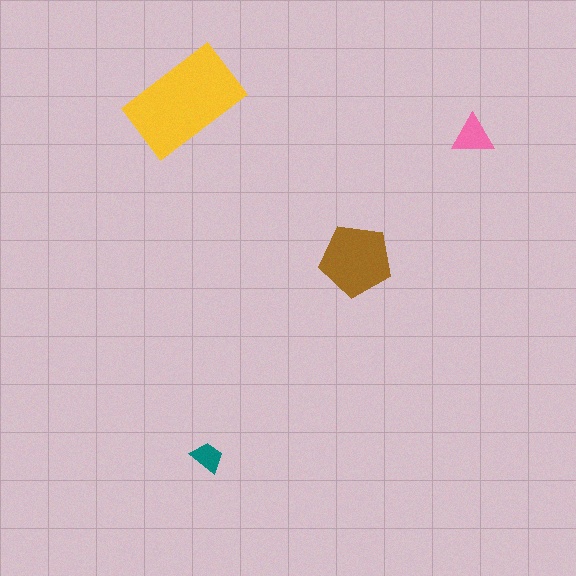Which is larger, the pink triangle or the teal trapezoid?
The pink triangle.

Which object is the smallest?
The teal trapezoid.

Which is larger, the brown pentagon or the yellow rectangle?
The yellow rectangle.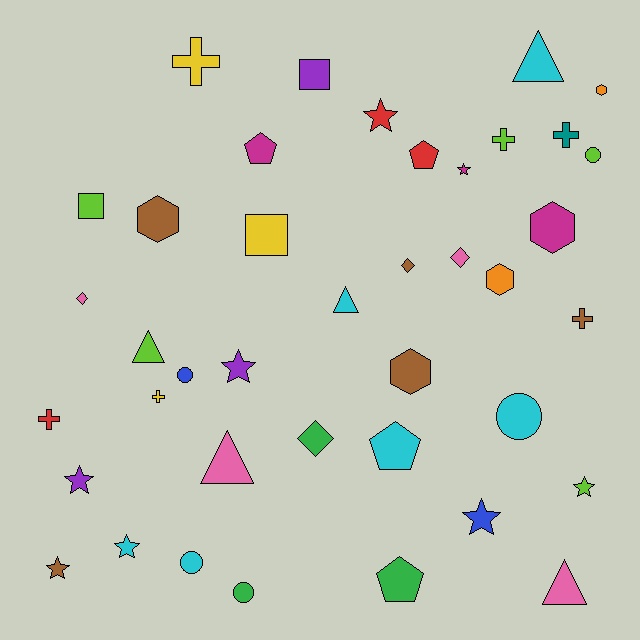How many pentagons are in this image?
There are 4 pentagons.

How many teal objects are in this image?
There is 1 teal object.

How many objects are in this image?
There are 40 objects.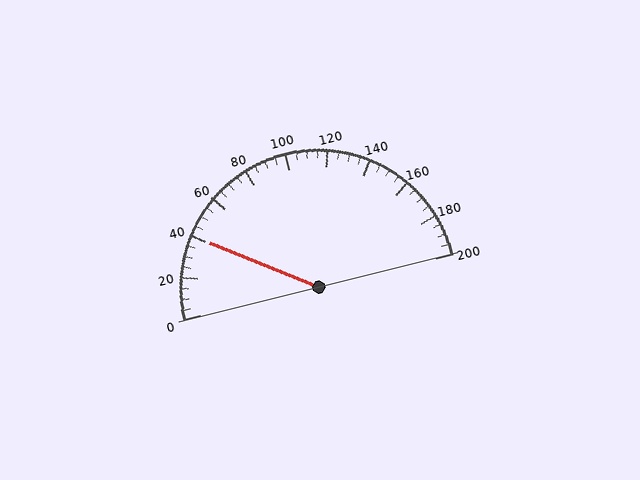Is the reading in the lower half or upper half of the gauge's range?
The reading is in the lower half of the range (0 to 200).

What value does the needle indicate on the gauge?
The needle indicates approximately 40.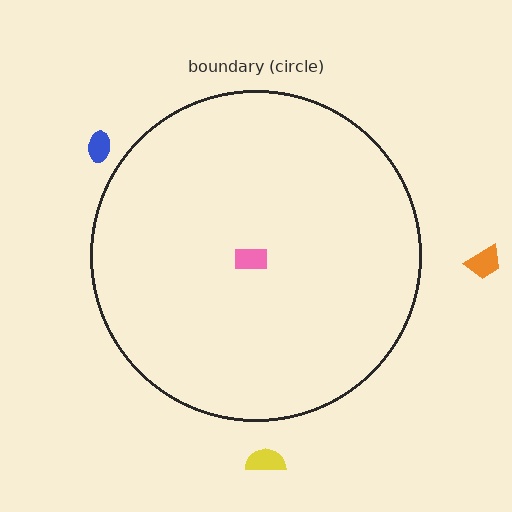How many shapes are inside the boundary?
1 inside, 3 outside.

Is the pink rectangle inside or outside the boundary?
Inside.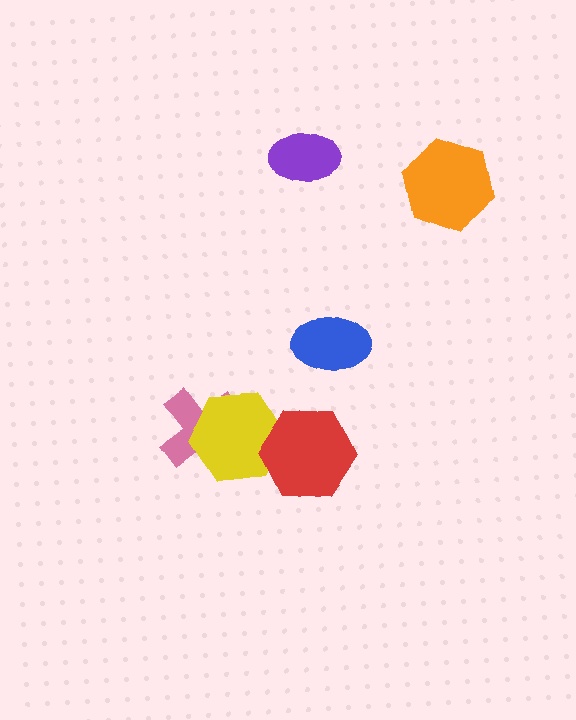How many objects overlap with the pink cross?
1 object overlaps with the pink cross.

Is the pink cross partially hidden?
Yes, it is partially covered by another shape.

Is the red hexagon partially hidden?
No, no other shape covers it.